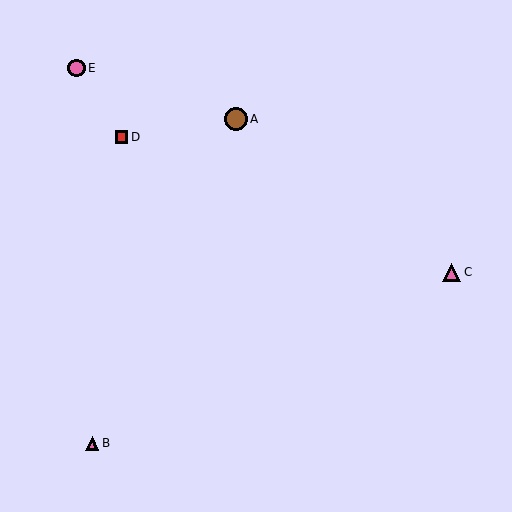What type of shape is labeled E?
Shape E is a pink circle.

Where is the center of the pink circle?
The center of the pink circle is at (77, 68).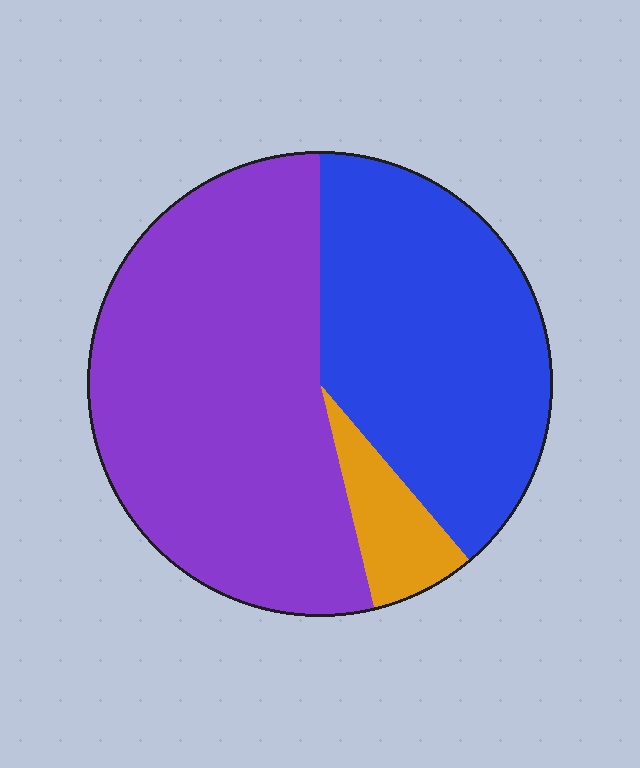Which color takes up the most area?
Purple, at roughly 55%.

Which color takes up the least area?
Orange, at roughly 5%.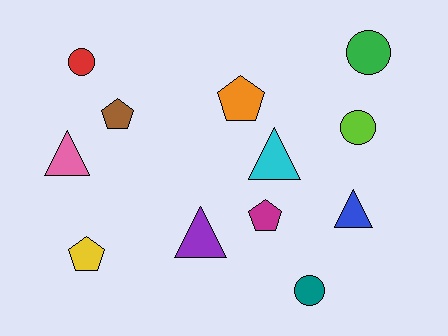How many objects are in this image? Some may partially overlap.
There are 12 objects.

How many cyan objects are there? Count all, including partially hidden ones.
There is 1 cyan object.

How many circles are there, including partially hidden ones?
There are 4 circles.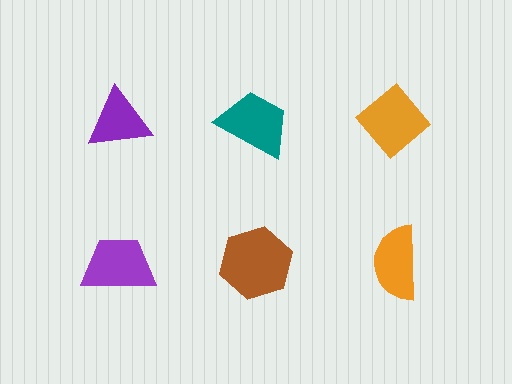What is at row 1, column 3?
An orange diamond.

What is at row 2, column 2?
A brown hexagon.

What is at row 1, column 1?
A purple triangle.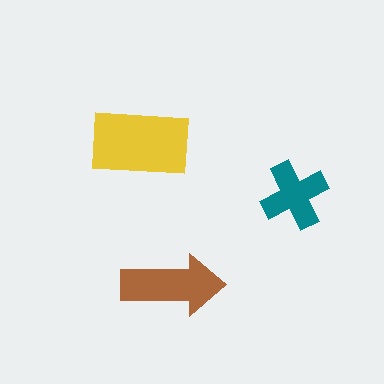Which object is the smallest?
The teal cross.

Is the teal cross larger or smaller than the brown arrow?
Smaller.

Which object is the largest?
The yellow rectangle.